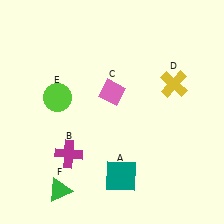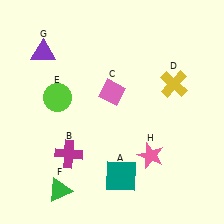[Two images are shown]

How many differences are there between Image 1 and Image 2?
There are 2 differences between the two images.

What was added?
A purple triangle (G), a pink star (H) were added in Image 2.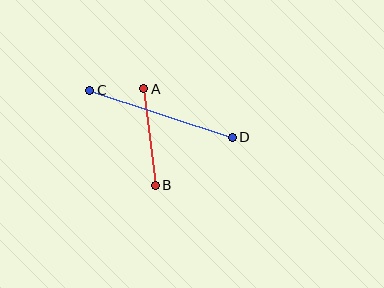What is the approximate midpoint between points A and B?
The midpoint is at approximately (150, 137) pixels.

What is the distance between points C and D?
The distance is approximately 150 pixels.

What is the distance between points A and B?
The distance is approximately 97 pixels.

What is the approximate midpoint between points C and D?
The midpoint is at approximately (161, 114) pixels.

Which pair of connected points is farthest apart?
Points C and D are farthest apart.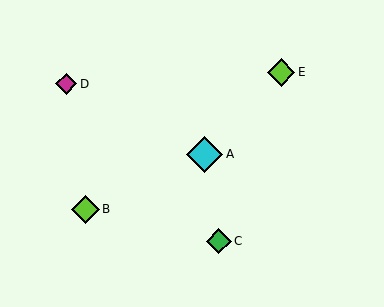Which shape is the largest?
The cyan diamond (labeled A) is the largest.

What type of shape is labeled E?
Shape E is a lime diamond.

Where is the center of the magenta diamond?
The center of the magenta diamond is at (66, 84).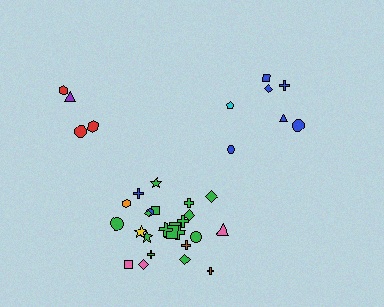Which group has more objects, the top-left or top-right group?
The top-right group.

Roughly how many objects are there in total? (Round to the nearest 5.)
Roughly 35 objects in total.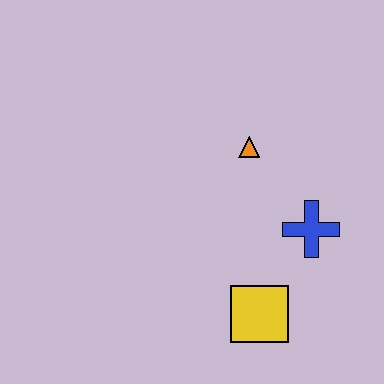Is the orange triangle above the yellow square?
Yes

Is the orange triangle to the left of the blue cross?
Yes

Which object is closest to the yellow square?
The blue cross is closest to the yellow square.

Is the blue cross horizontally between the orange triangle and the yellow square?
No